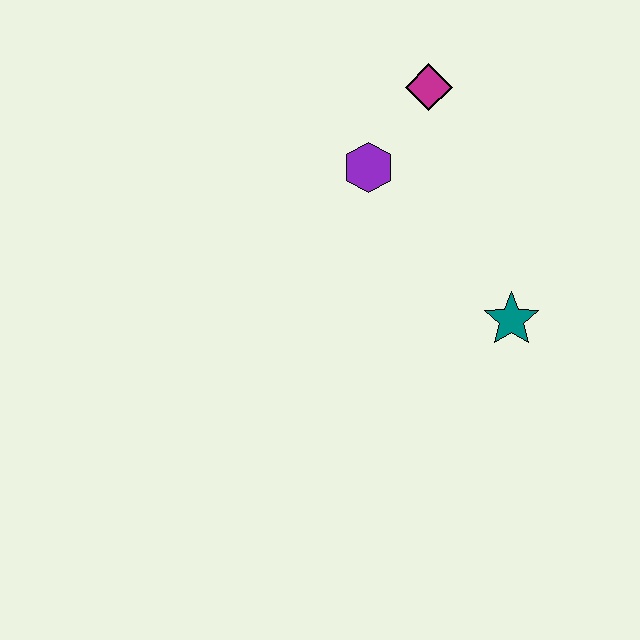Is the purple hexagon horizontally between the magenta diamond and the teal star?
No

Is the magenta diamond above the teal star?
Yes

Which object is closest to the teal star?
The purple hexagon is closest to the teal star.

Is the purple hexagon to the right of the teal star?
No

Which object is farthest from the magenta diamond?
The teal star is farthest from the magenta diamond.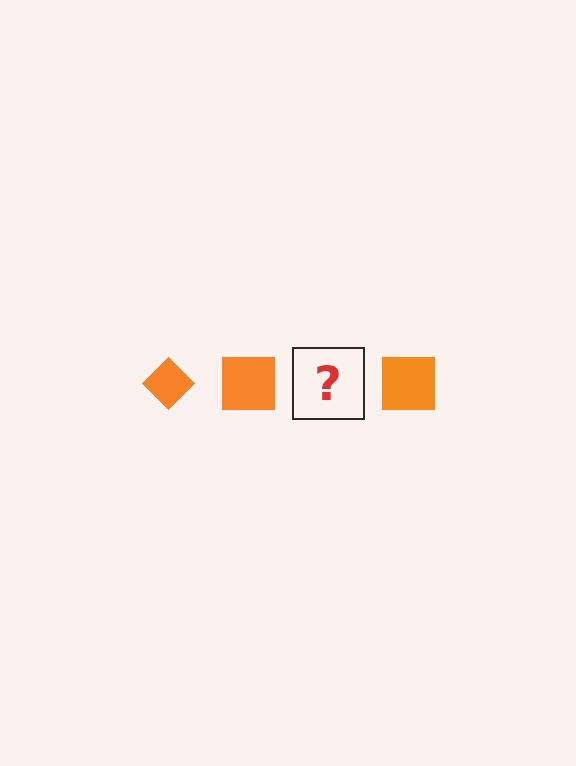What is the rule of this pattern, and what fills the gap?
The rule is that the pattern cycles through diamond, square shapes in orange. The gap should be filled with an orange diamond.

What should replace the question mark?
The question mark should be replaced with an orange diamond.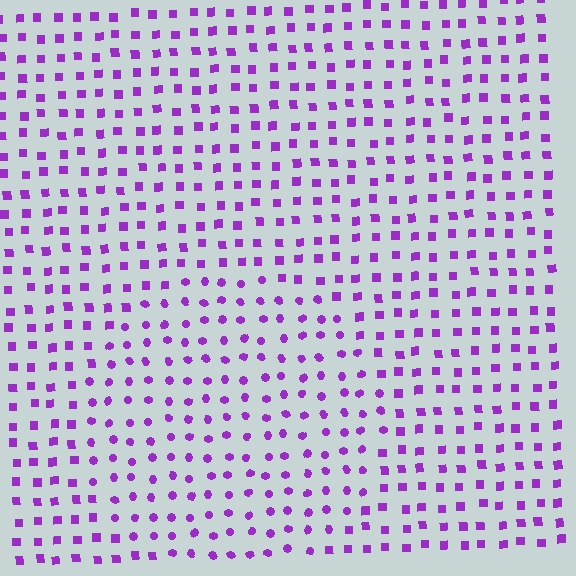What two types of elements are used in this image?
The image uses circles inside the circle region and squares outside it.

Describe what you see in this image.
The image is filled with small purple elements arranged in a uniform grid. A circle-shaped region contains circles, while the surrounding area contains squares. The boundary is defined purely by the change in element shape.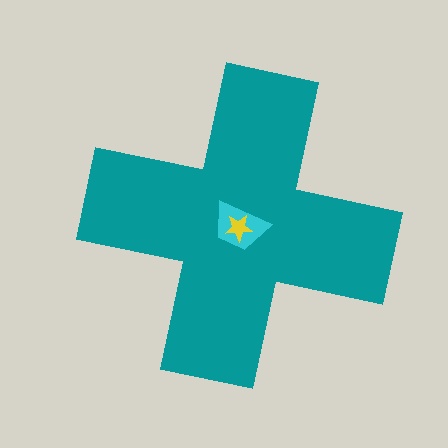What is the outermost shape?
The teal cross.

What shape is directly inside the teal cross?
The cyan trapezoid.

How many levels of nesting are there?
3.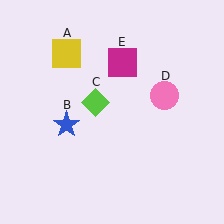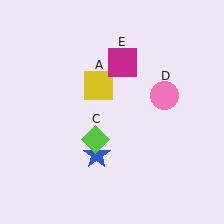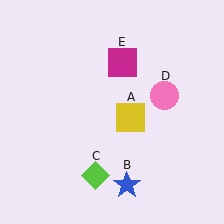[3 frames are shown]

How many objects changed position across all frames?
3 objects changed position: yellow square (object A), blue star (object B), lime diamond (object C).